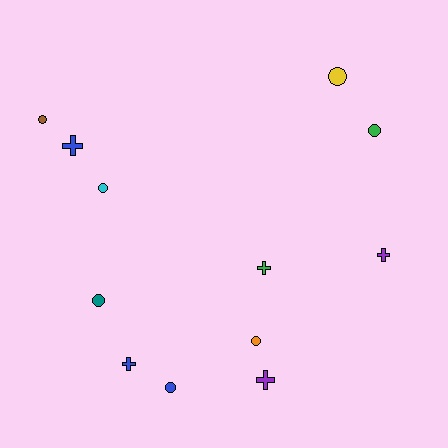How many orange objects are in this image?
There is 1 orange object.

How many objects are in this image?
There are 12 objects.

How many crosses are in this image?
There are 5 crosses.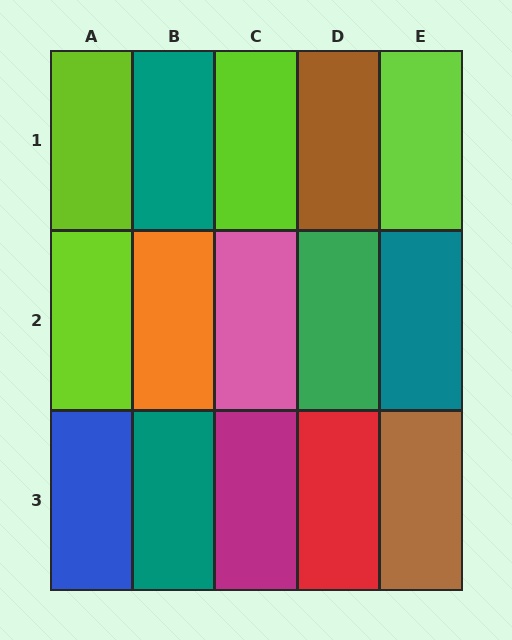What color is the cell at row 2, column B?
Orange.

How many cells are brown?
2 cells are brown.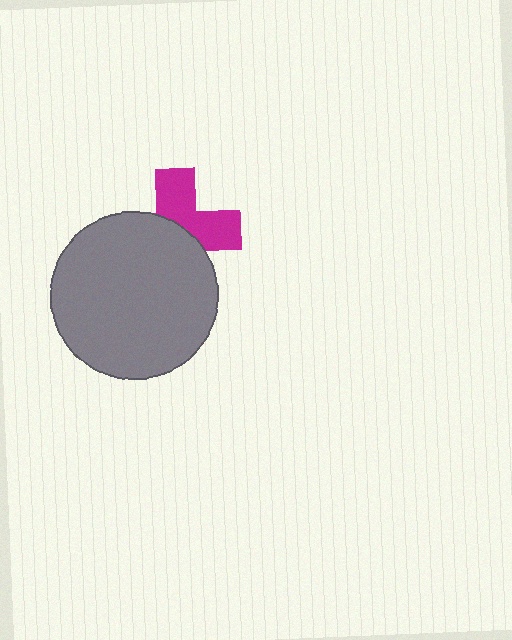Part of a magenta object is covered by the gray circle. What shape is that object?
It is a cross.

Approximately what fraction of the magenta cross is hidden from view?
Roughly 54% of the magenta cross is hidden behind the gray circle.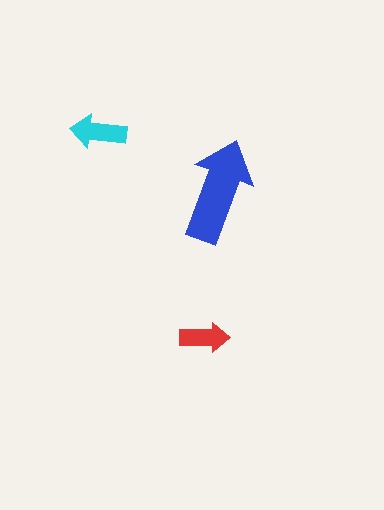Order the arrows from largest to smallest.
the blue one, the cyan one, the red one.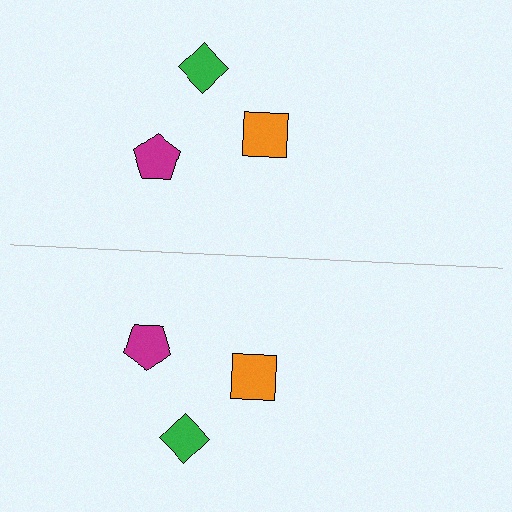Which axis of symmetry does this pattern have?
The pattern has a horizontal axis of symmetry running through the center of the image.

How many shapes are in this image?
There are 6 shapes in this image.